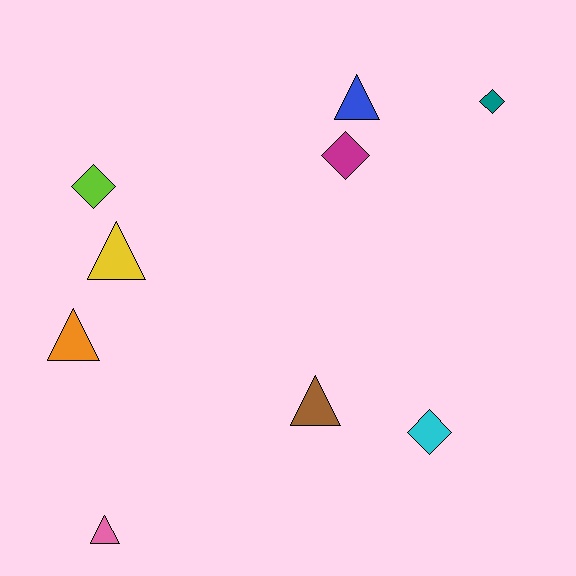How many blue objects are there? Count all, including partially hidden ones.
There is 1 blue object.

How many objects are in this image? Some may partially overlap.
There are 9 objects.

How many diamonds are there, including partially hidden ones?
There are 4 diamonds.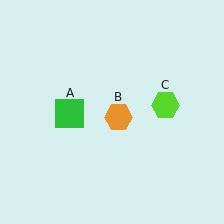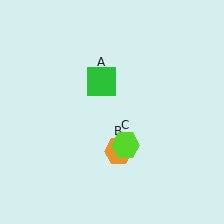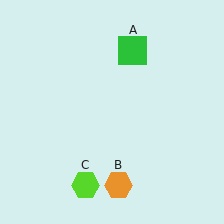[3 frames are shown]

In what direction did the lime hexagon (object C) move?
The lime hexagon (object C) moved down and to the left.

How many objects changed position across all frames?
3 objects changed position: green square (object A), orange hexagon (object B), lime hexagon (object C).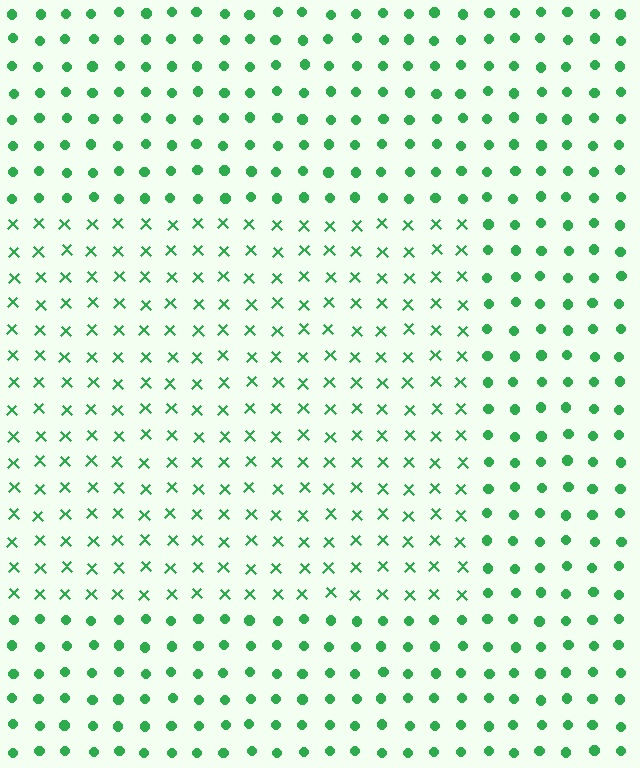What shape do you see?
I see a rectangle.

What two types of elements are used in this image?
The image uses X marks inside the rectangle region and circles outside it.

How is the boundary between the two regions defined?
The boundary is defined by a change in element shape: X marks inside vs. circles outside. All elements share the same color and spacing.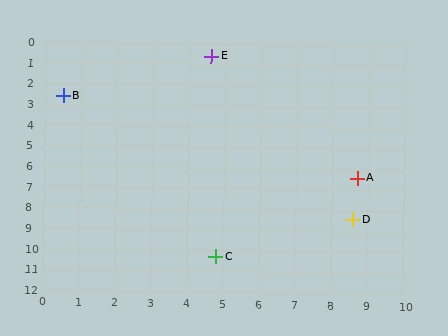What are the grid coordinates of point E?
Point E is at approximately (4.6, 0.6).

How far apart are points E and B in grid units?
Points E and B are about 4.6 grid units apart.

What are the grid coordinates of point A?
Point A is at approximately (8.7, 6.4).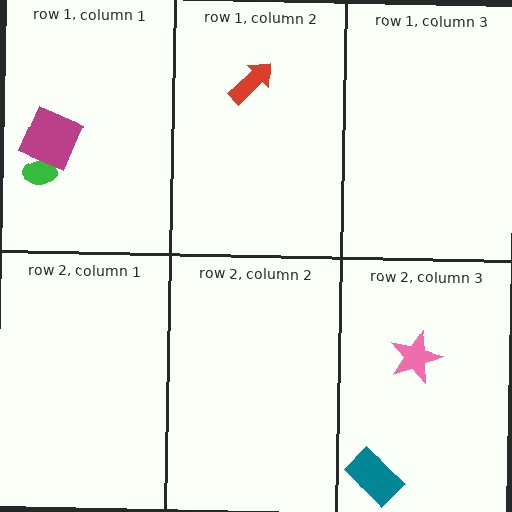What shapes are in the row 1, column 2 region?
The red arrow.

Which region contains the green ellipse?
The row 1, column 1 region.